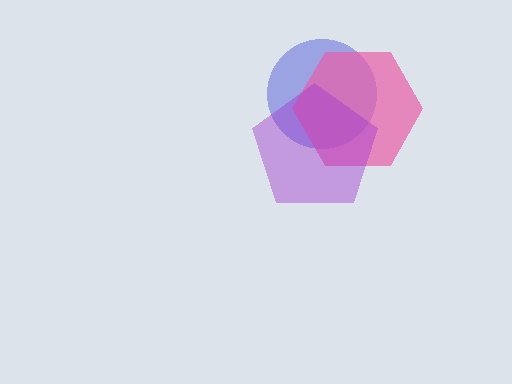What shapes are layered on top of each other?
The layered shapes are: a blue circle, a pink hexagon, a purple pentagon.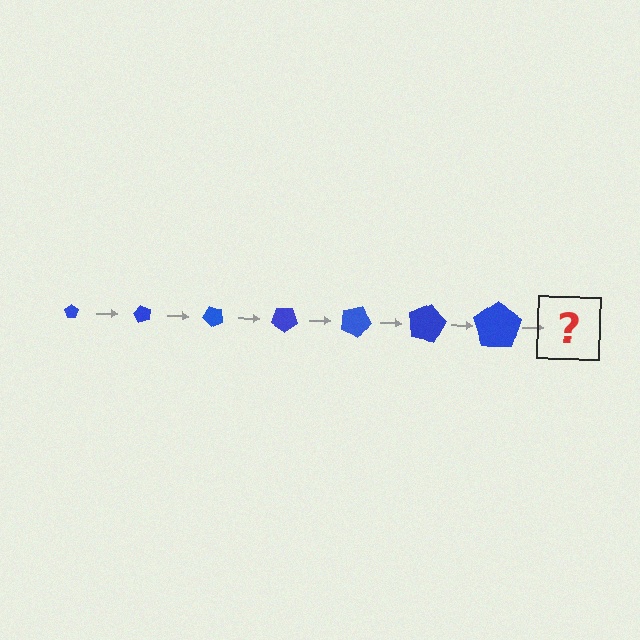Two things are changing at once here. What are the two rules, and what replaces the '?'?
The two rules are that the pentagon grows larger each step and it rotates 60 degrees each step. The '?' should be a pentagon, larger than the previous one and rotated 420 degrees from the start.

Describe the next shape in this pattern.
It should be a pentagon, larger than the previous one and rotated 420 degrees from the start.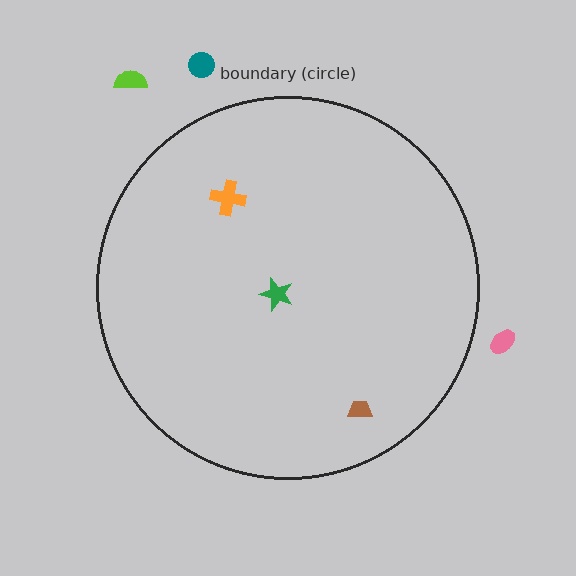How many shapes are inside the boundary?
3 inside, 3 outside.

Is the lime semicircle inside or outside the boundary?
Outside.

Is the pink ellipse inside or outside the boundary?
Outside.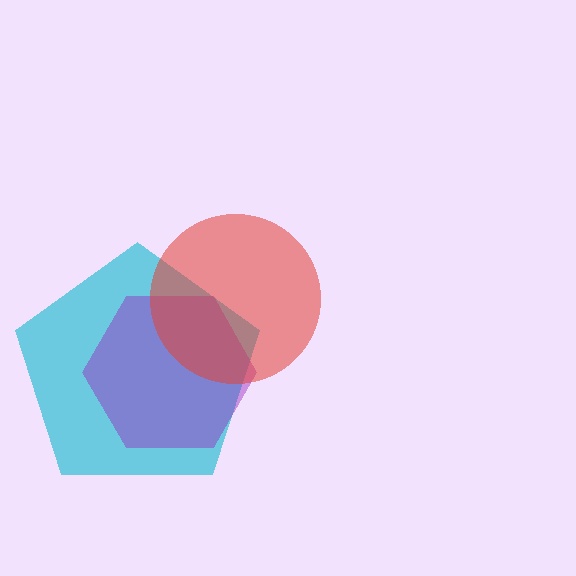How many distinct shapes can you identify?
There are 3 distinct shapes: a cyan pentagon, a purple hexagon, a red circle.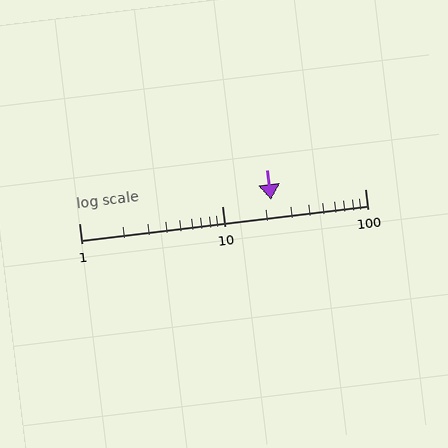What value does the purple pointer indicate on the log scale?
The pointer indicates approximately 22.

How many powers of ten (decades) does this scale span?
The scale spans 2 decades, from 1 to 100.